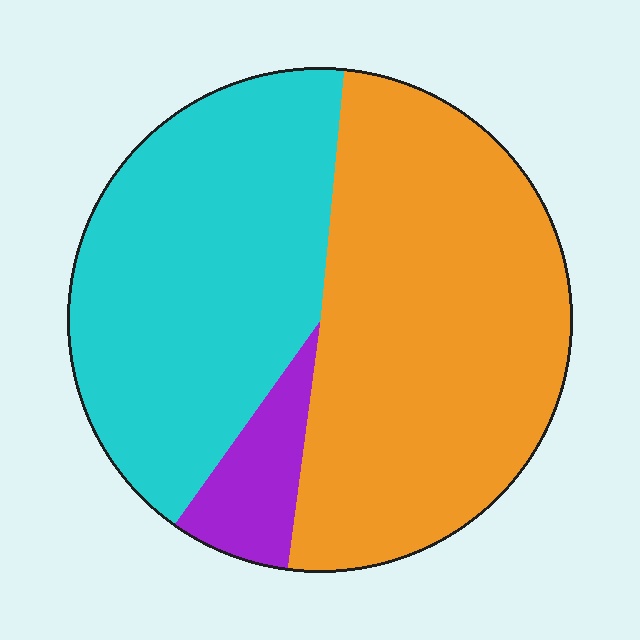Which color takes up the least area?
Purple, at roughly 10%.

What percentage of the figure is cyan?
Cyan takes up about two fifths (2/5) of the figure.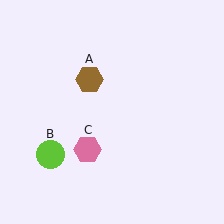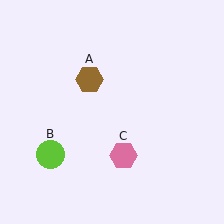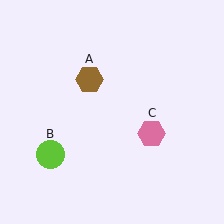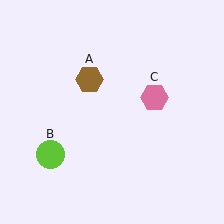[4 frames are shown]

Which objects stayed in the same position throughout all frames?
Brown hexagon (object A) and lime circle (object B) remained stationary.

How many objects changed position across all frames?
1 object changed position: pink hexagon (object C).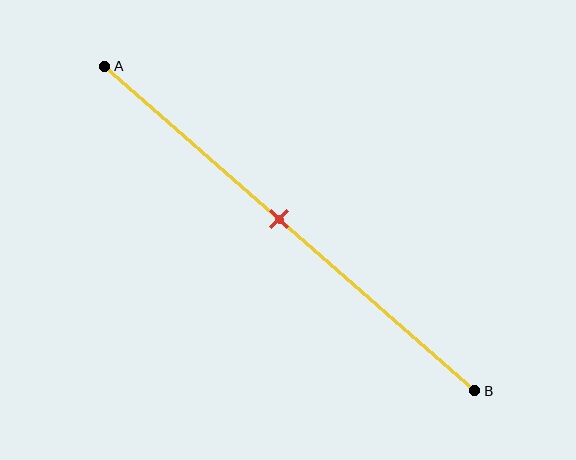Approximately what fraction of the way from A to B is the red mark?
The red mark is approximately 45% of the way from A to B.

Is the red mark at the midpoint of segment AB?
Yes, the mark is approximately at the midpoint.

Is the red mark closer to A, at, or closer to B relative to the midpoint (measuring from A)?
The red mark is approximately at the midpoint of segment AB.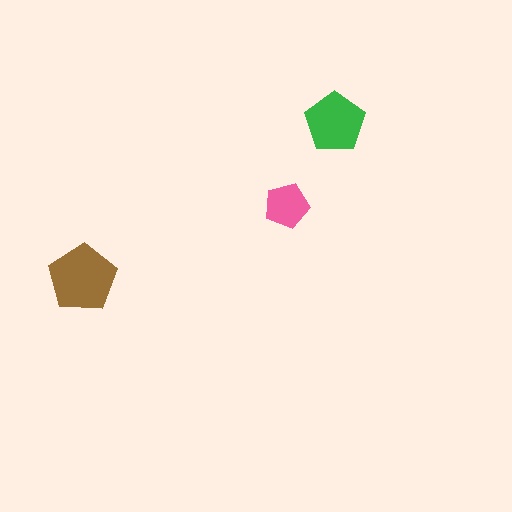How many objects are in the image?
There are 3 objects in the image.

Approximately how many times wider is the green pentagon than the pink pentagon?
About 1.5 times wider.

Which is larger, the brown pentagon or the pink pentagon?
The brown one.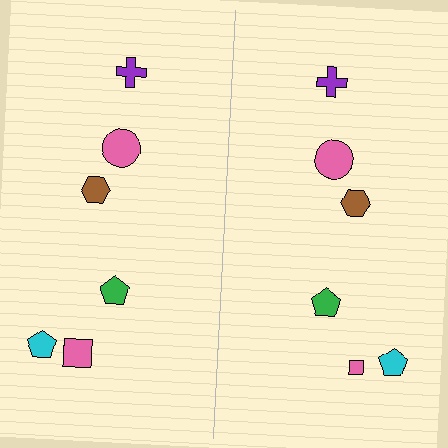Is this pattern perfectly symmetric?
No, the pattern is not perfectly symmetric. The pink square on the right side has a different size than its mirror counterpart.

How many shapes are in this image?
There are 12 shapes in this image.